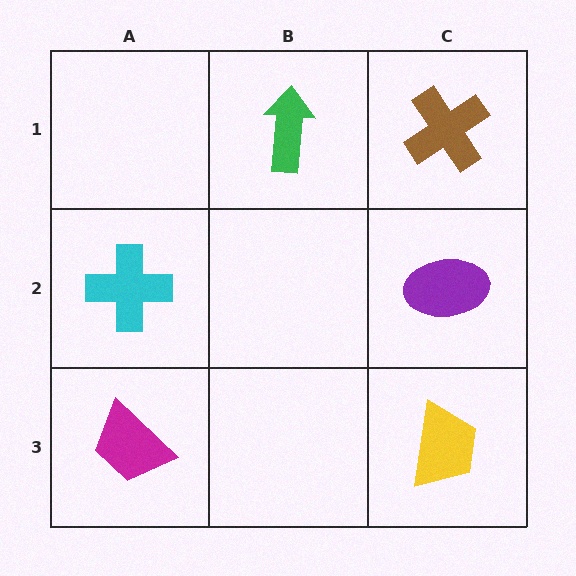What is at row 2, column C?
A purple ellipse.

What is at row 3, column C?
A yellow trapezoid.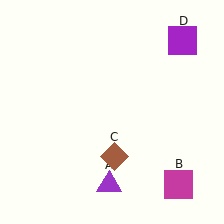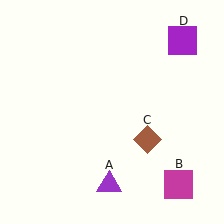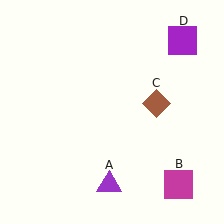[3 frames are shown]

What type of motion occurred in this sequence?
The brown diamond (object C) rotated counterclockwise around the center of the scene.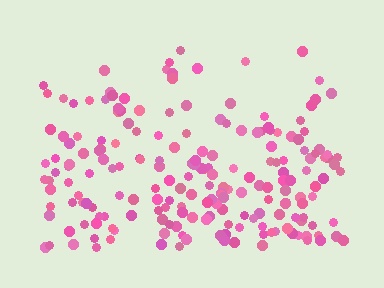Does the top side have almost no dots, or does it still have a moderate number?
Still a moderate number, just noticeably fewer than the bottom.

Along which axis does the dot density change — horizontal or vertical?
Vertical.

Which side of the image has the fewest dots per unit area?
The top.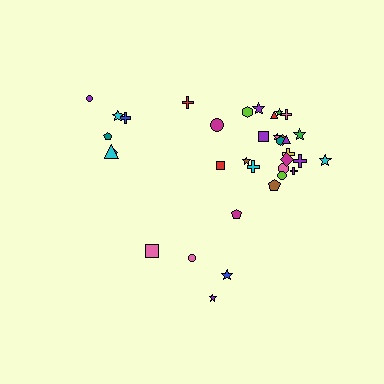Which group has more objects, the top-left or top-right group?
The top-right group.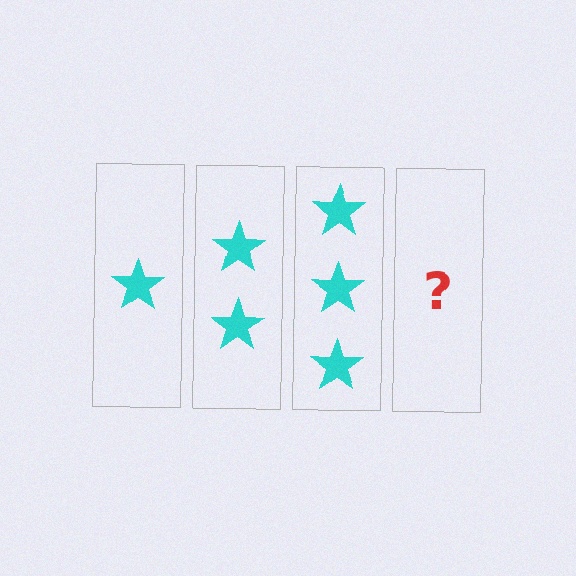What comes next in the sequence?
The next element should be 4 stars.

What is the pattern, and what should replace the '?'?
The pattern is that each step adds one more star. The '?' should be 4 stars.